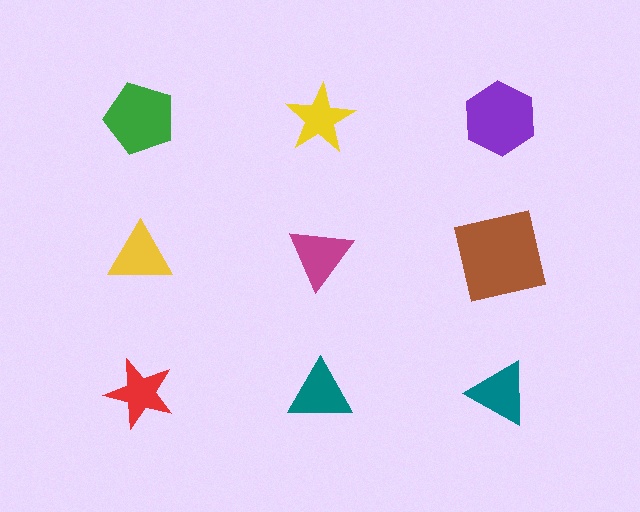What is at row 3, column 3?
A teal triangle.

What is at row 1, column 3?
A purple hexagon.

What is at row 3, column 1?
A red star.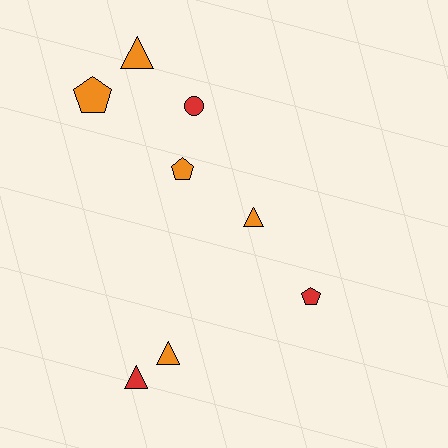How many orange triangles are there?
There are 3 orange triangles.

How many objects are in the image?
There are 8 objects.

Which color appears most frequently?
Orange, with 5 objects.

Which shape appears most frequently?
Triangle, with 4 objects.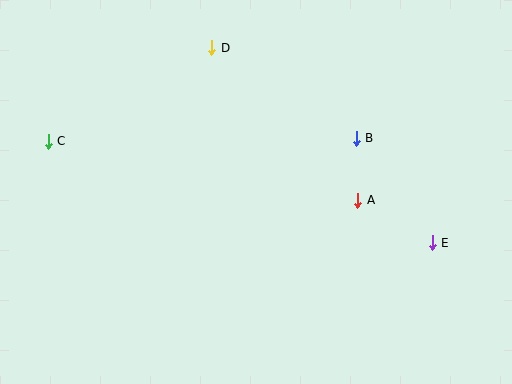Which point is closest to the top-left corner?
Point C is closest to the top-left corner.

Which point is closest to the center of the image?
Point A at (358, 200) is closest to the center.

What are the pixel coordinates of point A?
Point A is at (358, 200).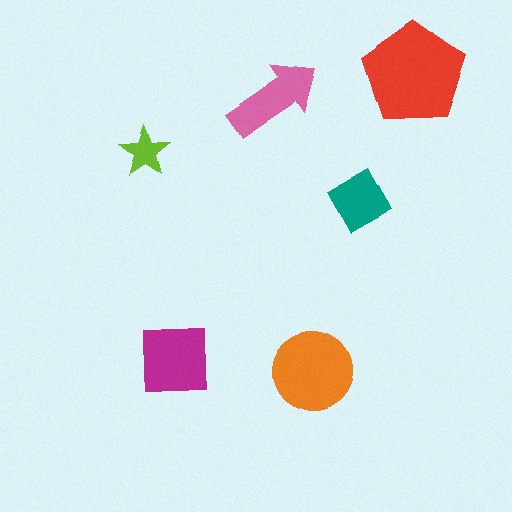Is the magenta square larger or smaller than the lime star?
Larger.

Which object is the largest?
The red pentagon.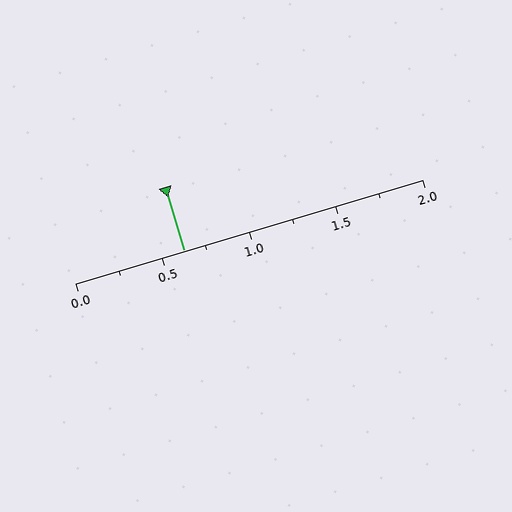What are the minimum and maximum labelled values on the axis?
The axis runs from 0.0 to 2.0.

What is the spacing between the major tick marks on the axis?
The major ticks are spaced 0.5 apart.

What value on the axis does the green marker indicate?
The marker indicates approximately 0.62.